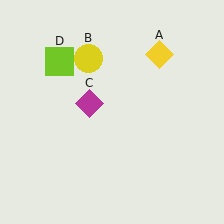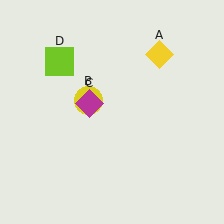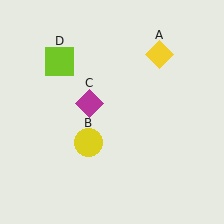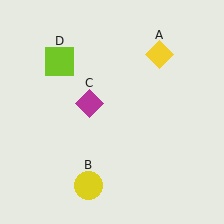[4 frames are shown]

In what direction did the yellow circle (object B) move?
The yellow circle (object B) moved down.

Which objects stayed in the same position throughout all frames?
Yellow diamond (object A) and magenta diamond (object C) and lime square (object D) remained stationary.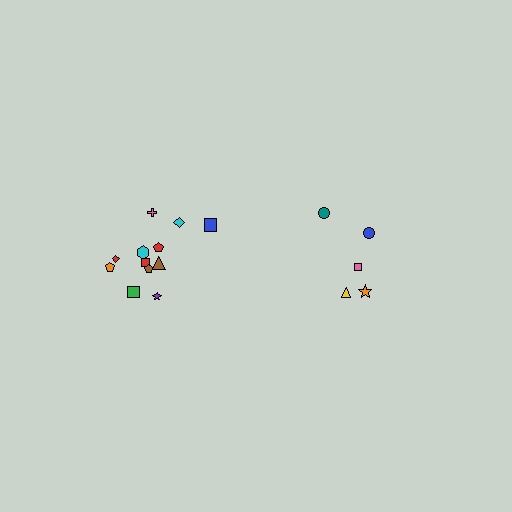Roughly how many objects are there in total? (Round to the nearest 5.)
Roughly 15 objects in total.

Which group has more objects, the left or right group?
The left group.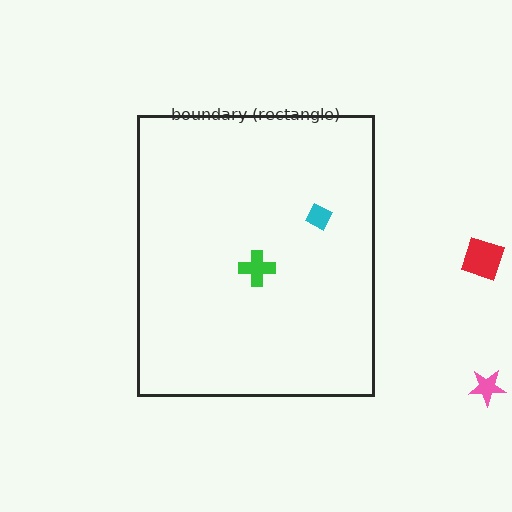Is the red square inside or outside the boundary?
Outside.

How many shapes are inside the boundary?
2 inside, 2 outside.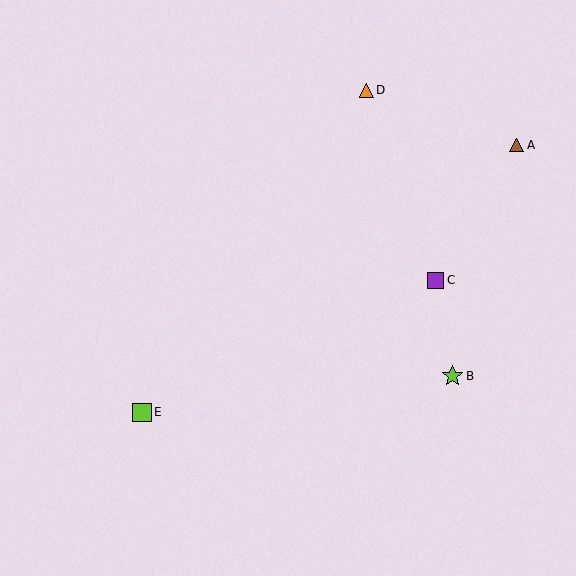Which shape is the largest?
The lime star (labeled B) is the largest.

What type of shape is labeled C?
Shape C is a purple square.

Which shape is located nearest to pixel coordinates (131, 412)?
The lime square (labeled E) at (142, 412) is nearest to that location.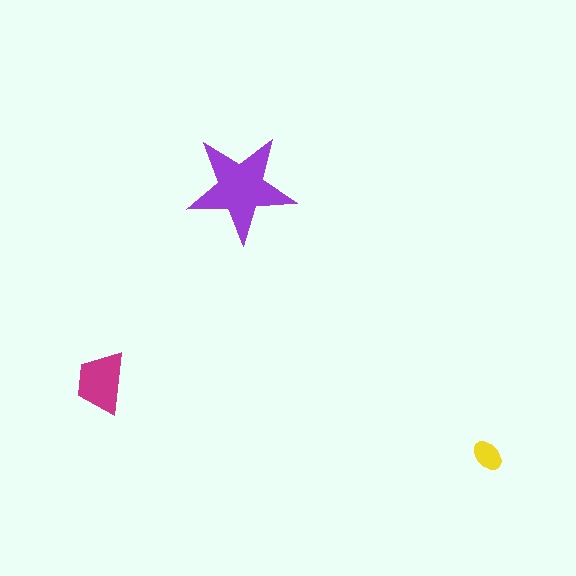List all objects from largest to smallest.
The purple star, the magenta trapezoid, the yellow ellipse.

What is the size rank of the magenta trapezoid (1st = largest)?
2nd.